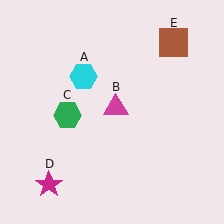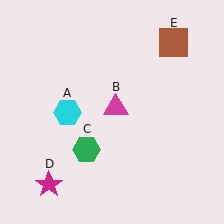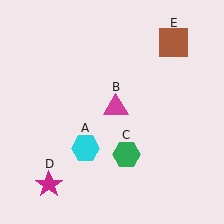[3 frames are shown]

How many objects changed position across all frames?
2 objects changed position: cyan hexagon (object A), green hexagon (object C).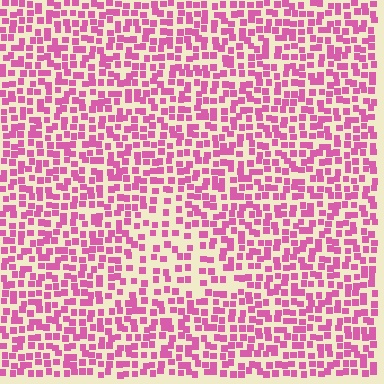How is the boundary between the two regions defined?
The boundary is defined by a change in element density (approximately 1.7x ratio). All elements are the same color, size, and shape.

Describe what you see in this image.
The image contains small pink elements arranged at two different densities. A triangle-shaped region is visible where the elements are less densely packed than the surrounding area.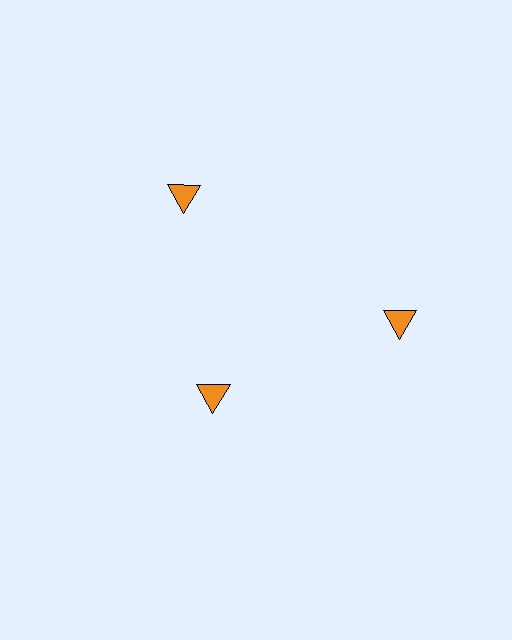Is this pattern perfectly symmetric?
No. The 3 orange triangles are arranged in a ring, but one element near the 7 o'clock position is pulled inward toward the center, breaking the 3-fold rotational symmetry.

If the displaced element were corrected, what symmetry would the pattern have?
It would have 3-fold rotational symmetry — the pattern would map onto itself every 120 degrees.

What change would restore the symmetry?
The symmetry would be restored by moving it outward, back onto the ring so that all 3 triangles sit at equal angles and equal distance from the center.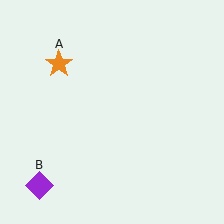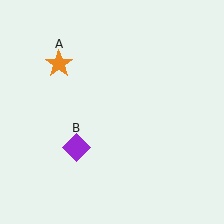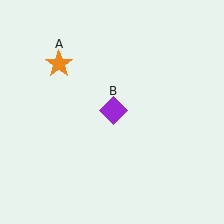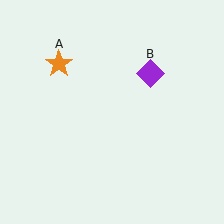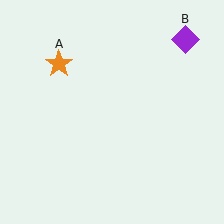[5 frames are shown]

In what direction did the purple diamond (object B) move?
The purple diamond (object B) moved up and to the right.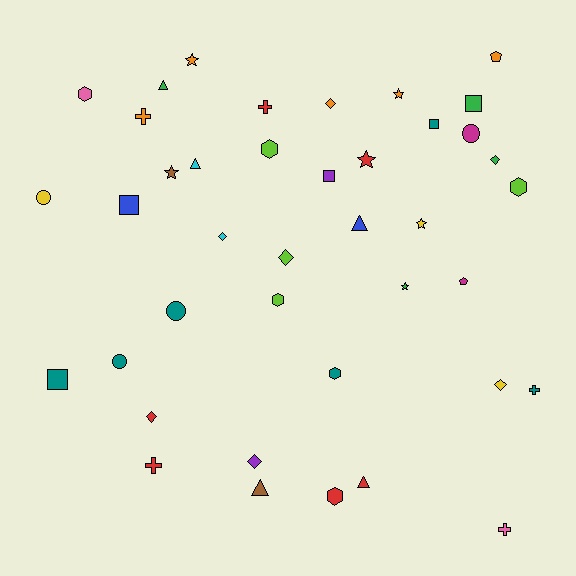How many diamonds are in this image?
There are 7 diamonds.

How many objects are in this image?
There are 40 objects.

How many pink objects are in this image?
There are 2 pink objects.